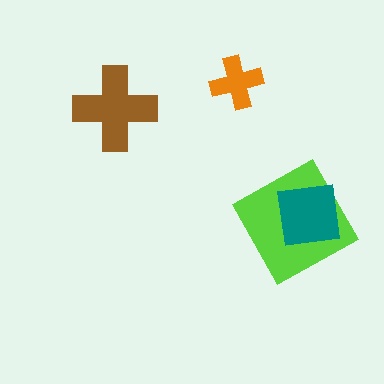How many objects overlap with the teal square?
1 object overlaps with the teal square.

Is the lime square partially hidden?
Yes, it is partially covered by another shape.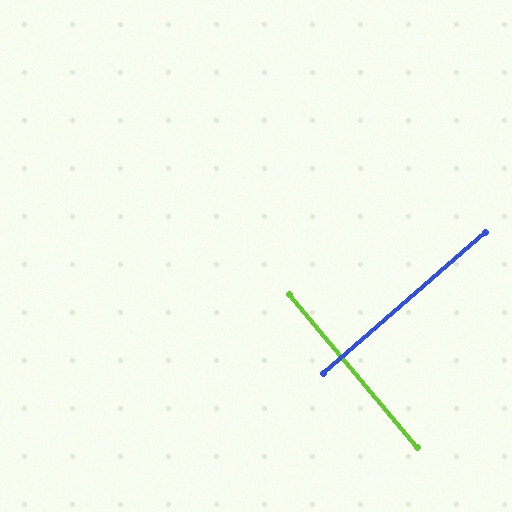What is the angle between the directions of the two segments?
Approximately 89 degrees.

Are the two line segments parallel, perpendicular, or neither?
Perpendicular — they meet at approximately 89°.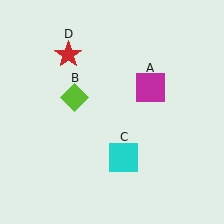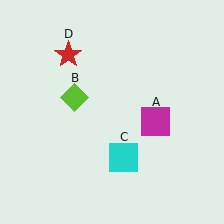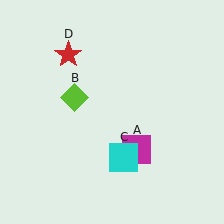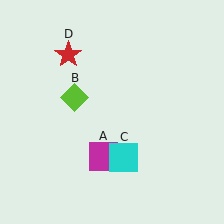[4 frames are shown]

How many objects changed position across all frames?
1 object changed position: magenta square (object A).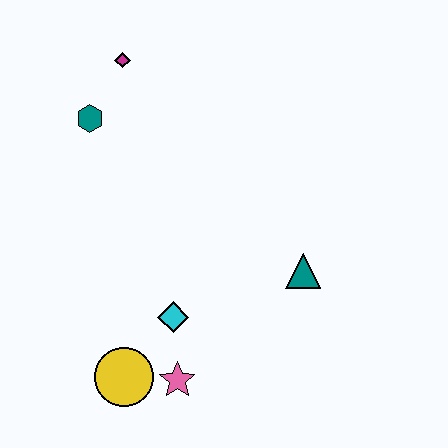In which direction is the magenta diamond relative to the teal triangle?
The magenta diamond is above the teal triangle.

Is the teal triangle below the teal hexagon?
Yes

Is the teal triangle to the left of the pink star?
No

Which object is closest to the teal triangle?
The cyan diamond is closest to the teal triangle.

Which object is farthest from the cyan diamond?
The magenta diamond is farthest from the cyan diamond.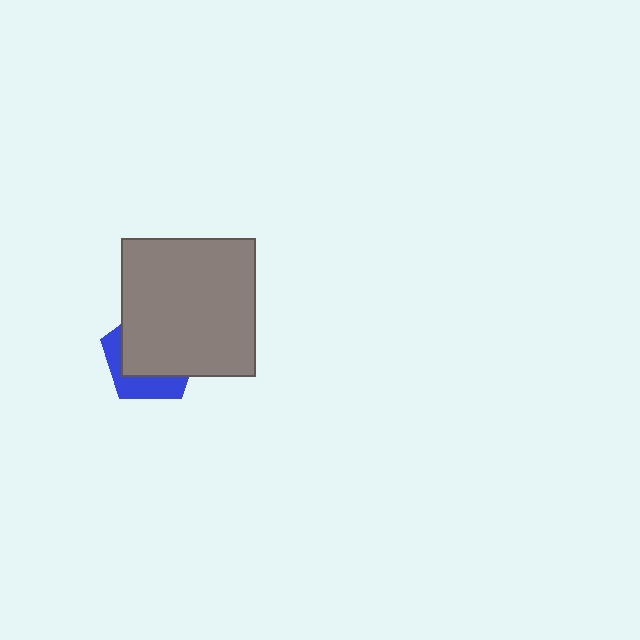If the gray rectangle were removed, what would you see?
You would see the complete blue pentagon.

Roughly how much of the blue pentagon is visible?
A small part of it is visible (roughly 33%).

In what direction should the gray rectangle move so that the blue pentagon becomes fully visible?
The gray rectangle should move toward the upper-right. That is the shortest direction to clear the overlap and leave the blue pentagon fully visible.